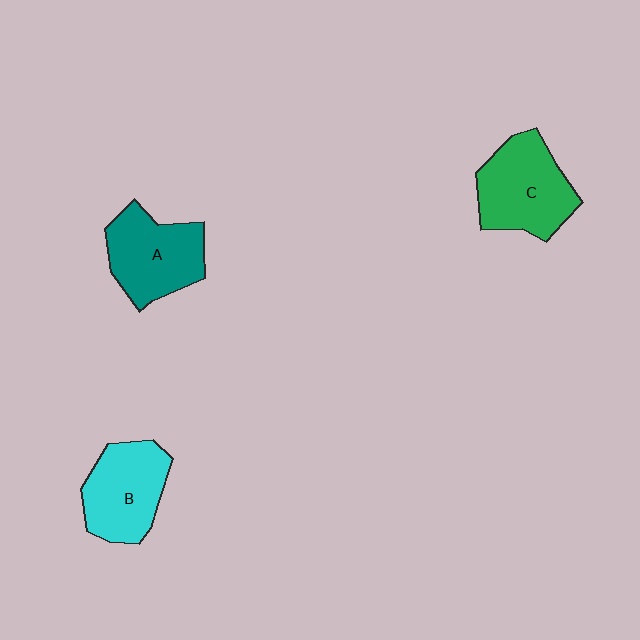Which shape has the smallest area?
Shape B (cyan).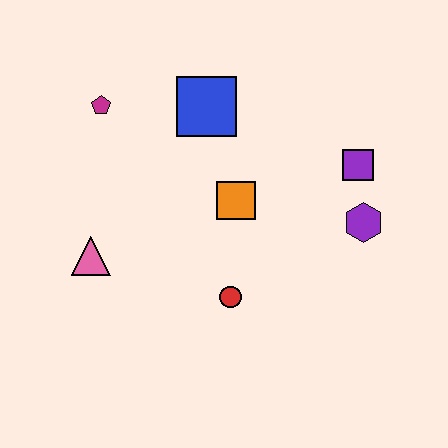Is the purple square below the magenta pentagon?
Yes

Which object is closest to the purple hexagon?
The purple square is closest to the purple hexagon.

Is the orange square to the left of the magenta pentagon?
No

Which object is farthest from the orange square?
The magenta pentagon is farthest from the orange square.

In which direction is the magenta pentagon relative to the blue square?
The magenta pentagon is to the left of the blue square.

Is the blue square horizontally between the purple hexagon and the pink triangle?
Yes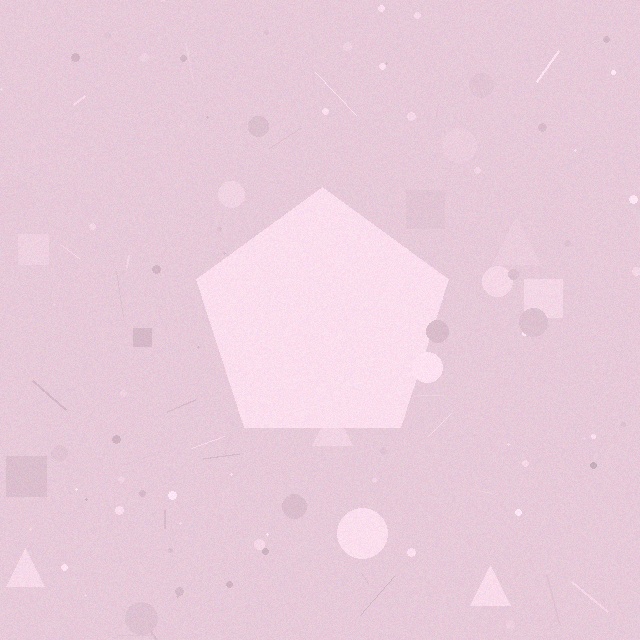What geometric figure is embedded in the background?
A pentagon is embedded in the background.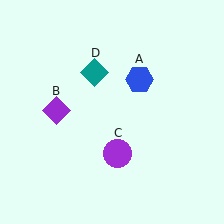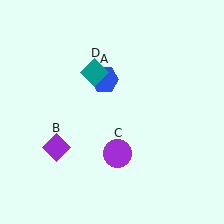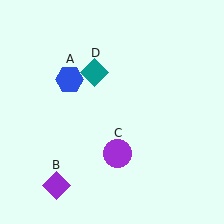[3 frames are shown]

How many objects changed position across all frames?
2 objects changed position: blue hexagon (object A), purple diamond (object B).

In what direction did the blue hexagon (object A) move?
The blue hexagon (object A) moved left.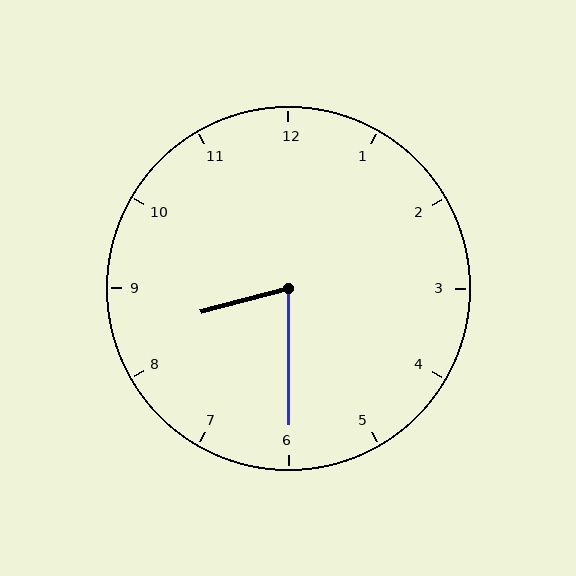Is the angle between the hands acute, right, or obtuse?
It is acute.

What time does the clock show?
8:30.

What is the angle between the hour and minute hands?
Approximately 75 degrees.